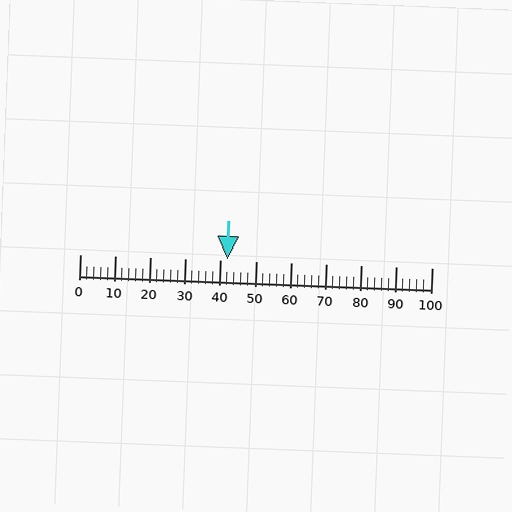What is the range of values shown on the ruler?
The ruler shows values from 0 to 100.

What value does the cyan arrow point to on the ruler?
The cyan arrow points to approximately 42.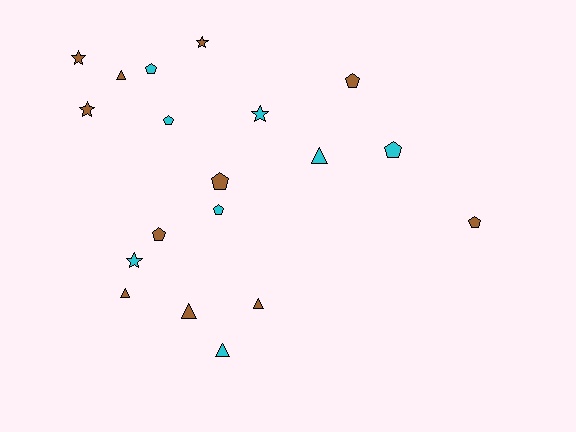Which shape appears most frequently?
Pentagon, with 8 objects.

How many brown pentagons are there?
There are 4 brown pentagons.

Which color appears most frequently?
Brown, with 11 objects.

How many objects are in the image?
There are 19 objects.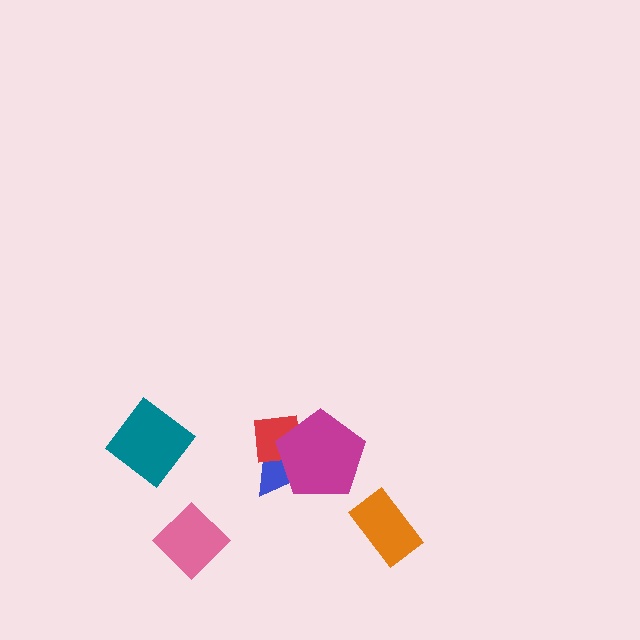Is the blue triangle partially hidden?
Yes, it is partially covered by another shape.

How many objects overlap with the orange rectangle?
0 objects overlap with the orange rectangle.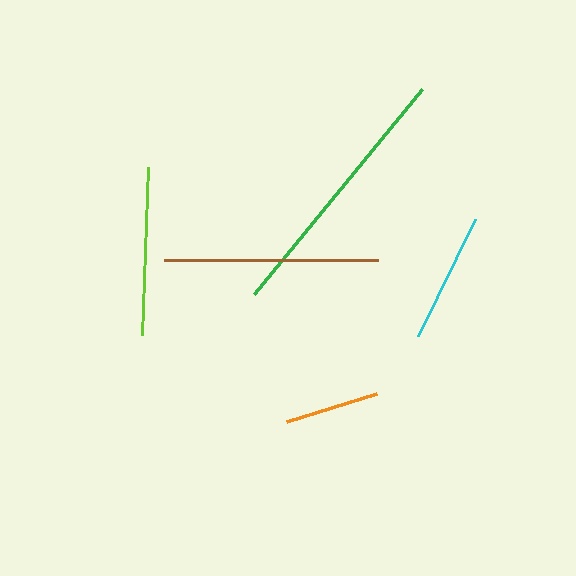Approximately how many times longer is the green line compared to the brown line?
The green line is approximately 1.2 times the length of the brown line.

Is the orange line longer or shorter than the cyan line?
The cyan line is longer than the orange line.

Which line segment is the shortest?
The orange line is the shortest at approximately 94 pixels.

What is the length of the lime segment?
The lime segment is approximately 168 pixels long.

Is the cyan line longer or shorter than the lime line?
The lime line is longer than the cyan line.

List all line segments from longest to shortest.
From longest to shortest: green, brown, lime, cyan, orange.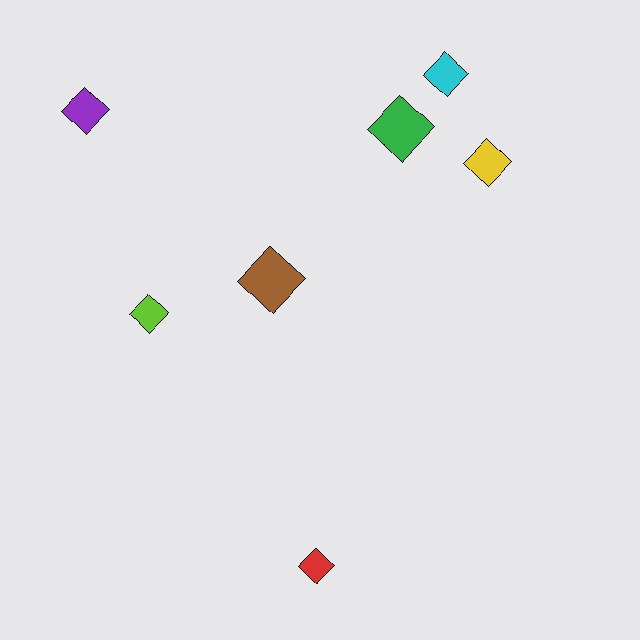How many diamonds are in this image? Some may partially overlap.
There are 7 diamonds.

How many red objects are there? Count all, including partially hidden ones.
There is 1 red object.